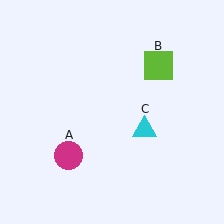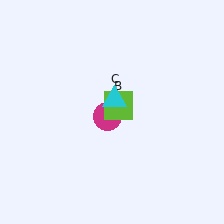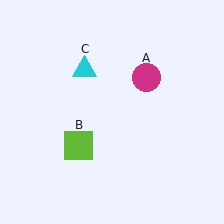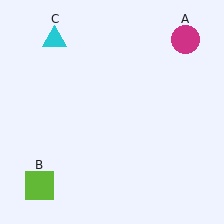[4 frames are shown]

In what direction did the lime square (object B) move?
The lime square (object B) moved down and to the left.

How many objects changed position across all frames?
3 objects changed position: magenta circle (object A), lime square (object B), cyan triangle (object C).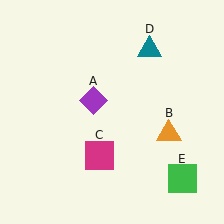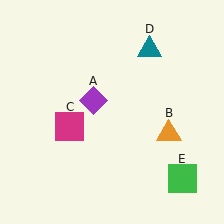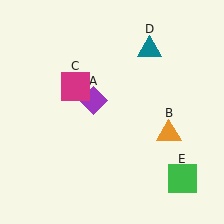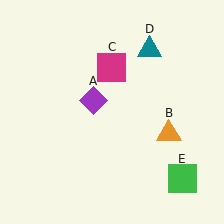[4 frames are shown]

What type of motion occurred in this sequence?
The magenta square (object C) rotated clockwise around the center of the scene.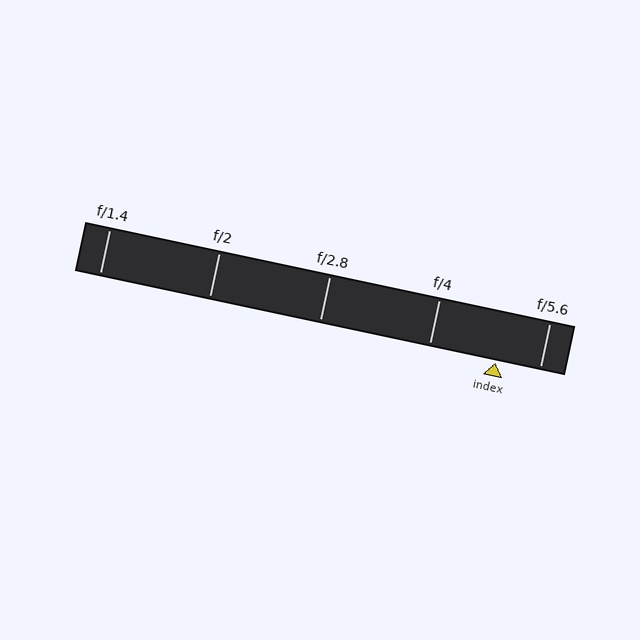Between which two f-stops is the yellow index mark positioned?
The index mark is between f/4 and f/5.6.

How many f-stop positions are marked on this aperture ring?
There are 5 f-stop positions marked.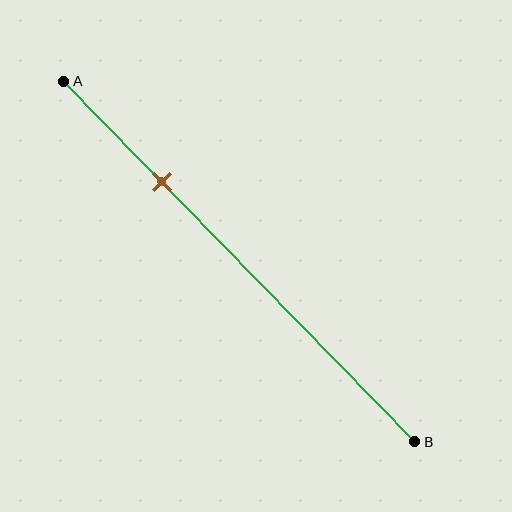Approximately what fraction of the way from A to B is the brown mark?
The brown mark is approximately 30% of the way from A to B.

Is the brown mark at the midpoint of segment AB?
No, the mark is at about 30% from A, not at the 50% midpoint.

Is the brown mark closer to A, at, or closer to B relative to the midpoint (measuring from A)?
The brown mark is closer to point A than the midpoint of segment AB.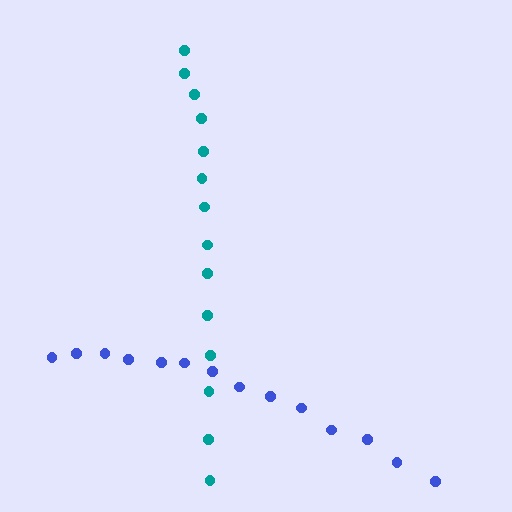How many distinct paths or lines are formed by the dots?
There are 2 distinct paths.